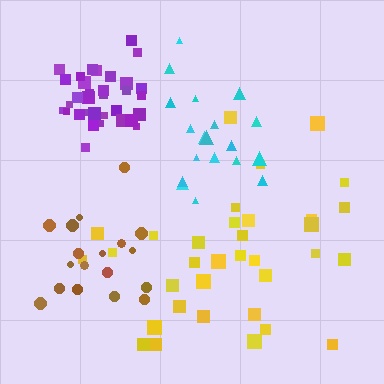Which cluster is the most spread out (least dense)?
Brown.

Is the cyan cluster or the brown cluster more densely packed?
Cyan.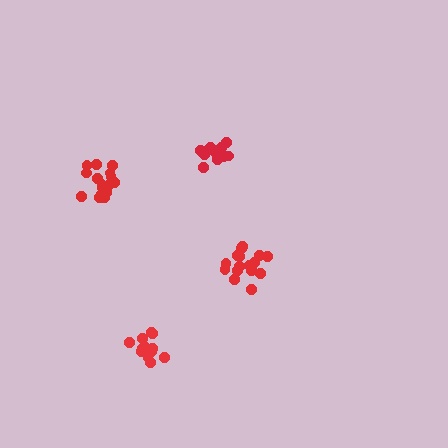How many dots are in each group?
Group 1: 12 dots, Group 2: 16 dots, Group 3: 16 dots, Group 4: 13 dots (57 total).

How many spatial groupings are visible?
There are 4 spatial groupings.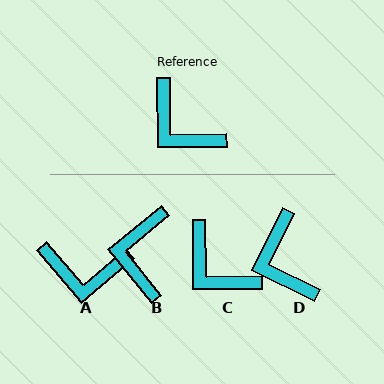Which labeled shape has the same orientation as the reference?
C.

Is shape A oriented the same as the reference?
No, it is off by about 40 degrees.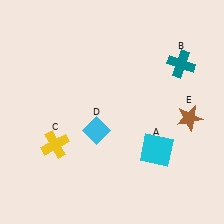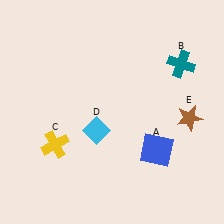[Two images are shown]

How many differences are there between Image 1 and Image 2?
There is 1 difference between the two images.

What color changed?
The square (A) changed from cyan in Image 1 to blue in Image 2.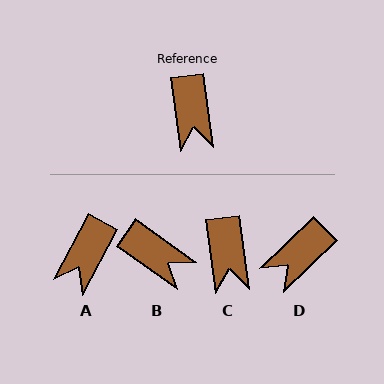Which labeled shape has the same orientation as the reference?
C.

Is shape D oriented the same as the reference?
No, it is off by about 53 degrees.